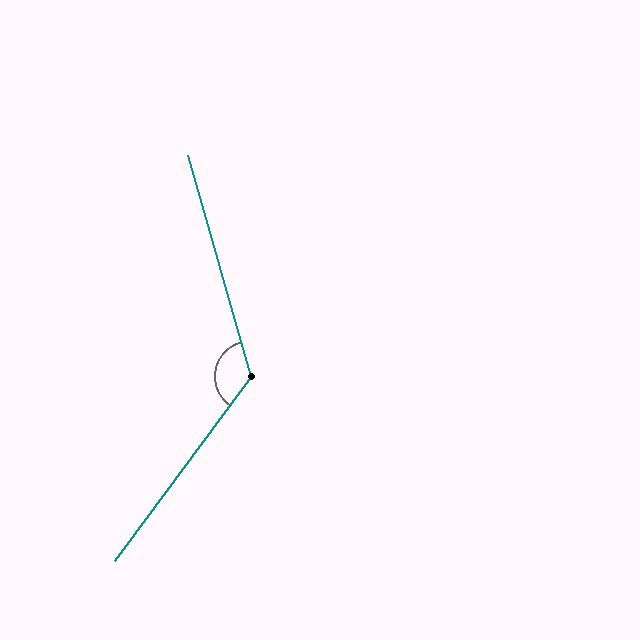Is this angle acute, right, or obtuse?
It is obtuse.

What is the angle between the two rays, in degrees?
Approximately 128 degrees.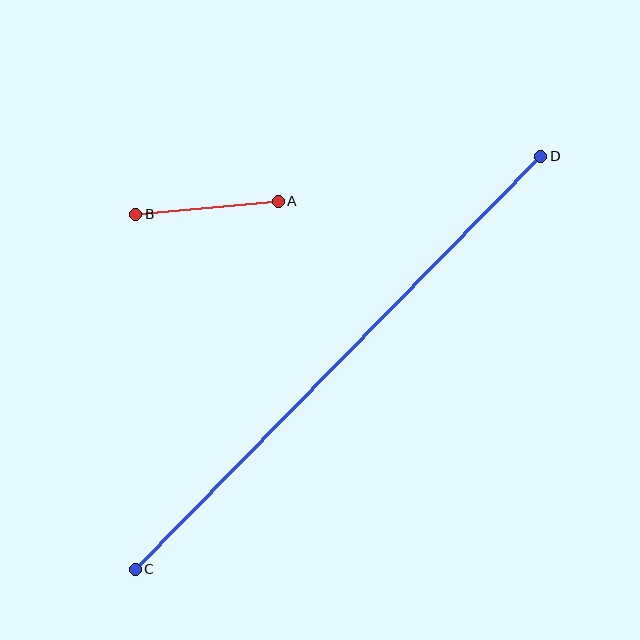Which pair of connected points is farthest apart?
Points C and D are farthest apart.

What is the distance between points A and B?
The distance is approximately 143 pixels.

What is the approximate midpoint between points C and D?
The midpoint is at approximately (338, 363) pixels.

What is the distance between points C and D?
The distance is approximately 579 pixels.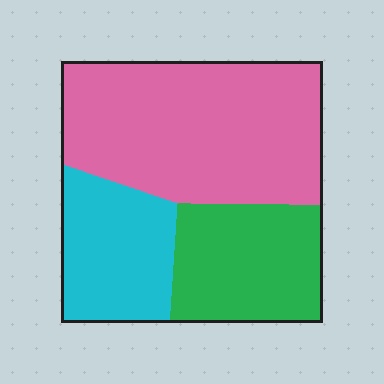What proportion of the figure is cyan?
Cyan takes up between a sixth and a third of the figure.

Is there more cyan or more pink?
Pink.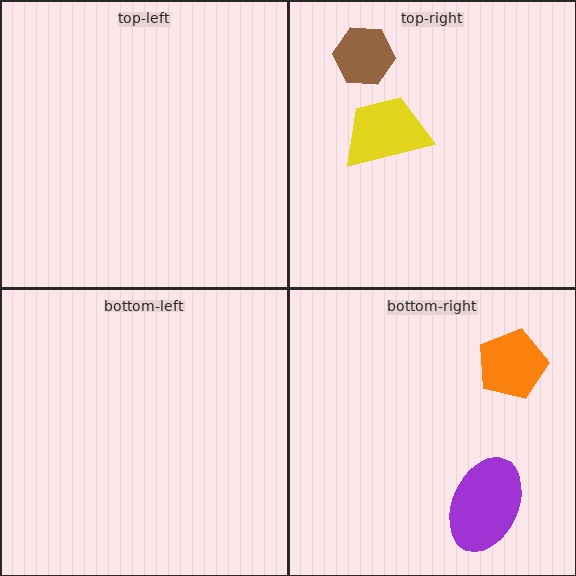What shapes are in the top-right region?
The brown hexagon, the yellow trapezoid.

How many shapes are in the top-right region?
2.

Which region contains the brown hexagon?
The top-right region.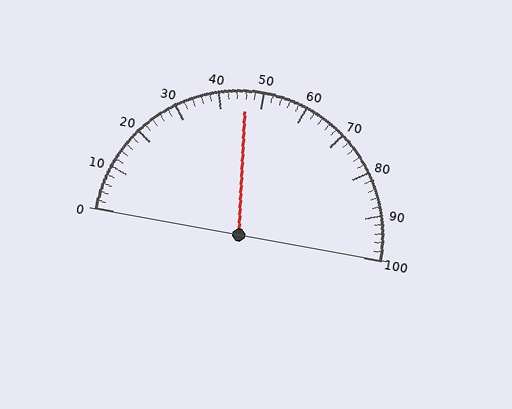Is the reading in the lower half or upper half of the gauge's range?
The reading is in the lower half of the range (0 to 100).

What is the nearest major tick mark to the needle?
The nearest major tick mark is 50.